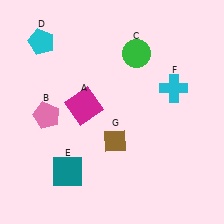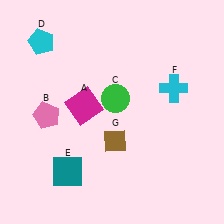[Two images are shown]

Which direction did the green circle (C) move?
The green circle (C) moved down.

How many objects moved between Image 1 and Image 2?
1 object moved between the two images.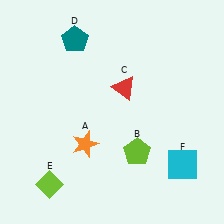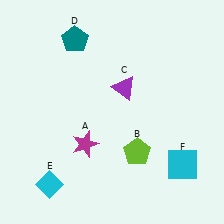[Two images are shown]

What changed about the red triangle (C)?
In Image 1, C is red. In Image 2, it changed to purple.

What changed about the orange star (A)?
In Image 1, A is orange. In Image 2, it changed to magenta.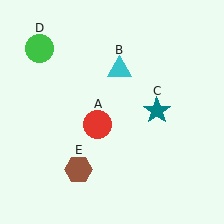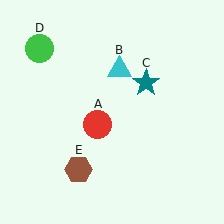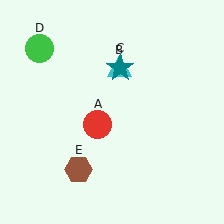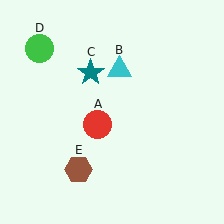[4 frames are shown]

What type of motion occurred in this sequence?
The teal star (object C) rotated counterclockwise around the center of the scene.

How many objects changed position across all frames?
1 object changed position: teal star (object C).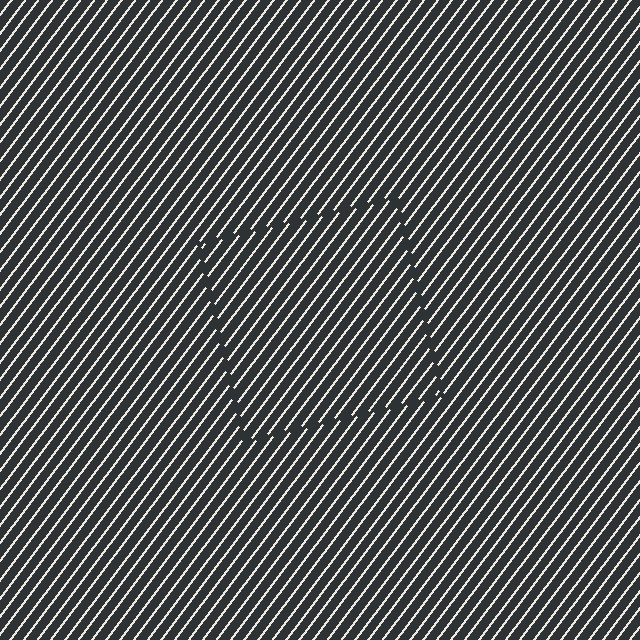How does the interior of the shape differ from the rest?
The interior of the shape contains the same grating, shifted by half a period — the contour is defined by the phase discontinuity where line-ends from the inner and outer gratings abut.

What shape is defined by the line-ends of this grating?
An illusory square. The interior of the shape contains the same grating, shifted by half a period — the contour is defined by the phase discontinuity where line-ends from the inner and outer gratings abut.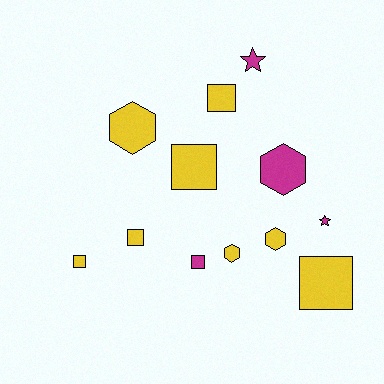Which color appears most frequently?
Yellow, with 8 objects.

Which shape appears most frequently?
Square, with 6 objects.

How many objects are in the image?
There are 12 objects.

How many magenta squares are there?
There is 1 magenta square.